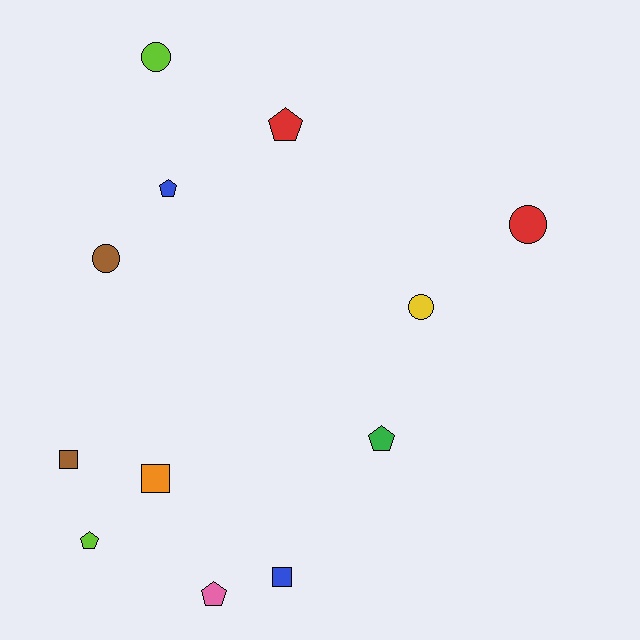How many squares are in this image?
There are 3 squares.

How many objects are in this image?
There are 12 objects.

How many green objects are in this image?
There is 1 green object.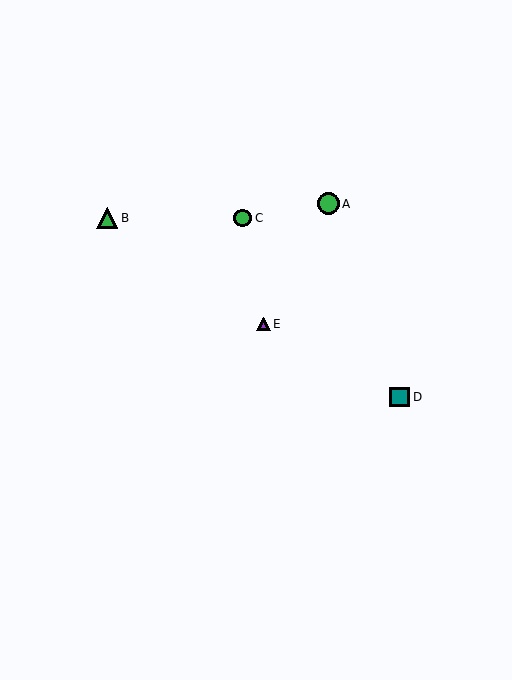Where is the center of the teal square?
The center of the teal square is at (400, 397).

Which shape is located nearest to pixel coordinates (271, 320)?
The purple triangle (labeled E) at (264, 324) is nearest to that location.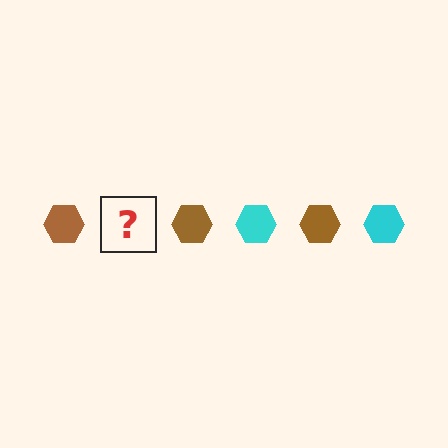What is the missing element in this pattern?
The missing element is a cyan hexagon.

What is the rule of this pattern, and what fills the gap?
The rule is that the pattern cycles through brown, cyan hexagons. The gap should be filled with a cyan hexagon.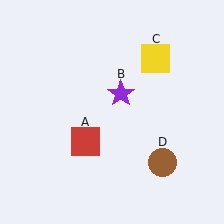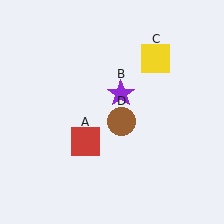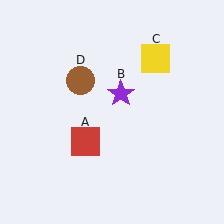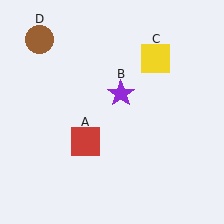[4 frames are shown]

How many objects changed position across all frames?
1 object changed position: brown circle (object D).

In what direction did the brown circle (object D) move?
The brown circle (object D) moved up and to the left.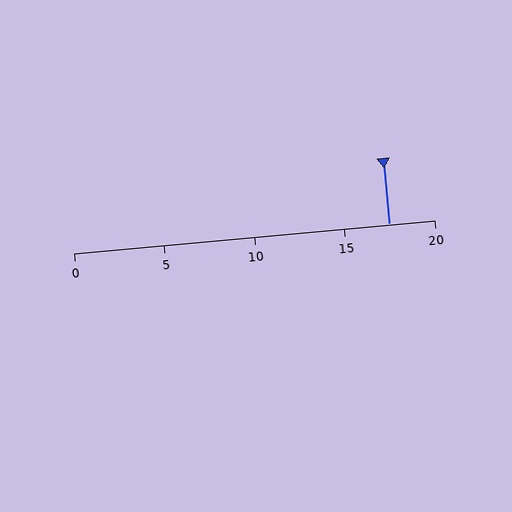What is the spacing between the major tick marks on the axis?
The major ticks are spaced 5 apart.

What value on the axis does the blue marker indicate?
The marker indicates approximately 17.5.